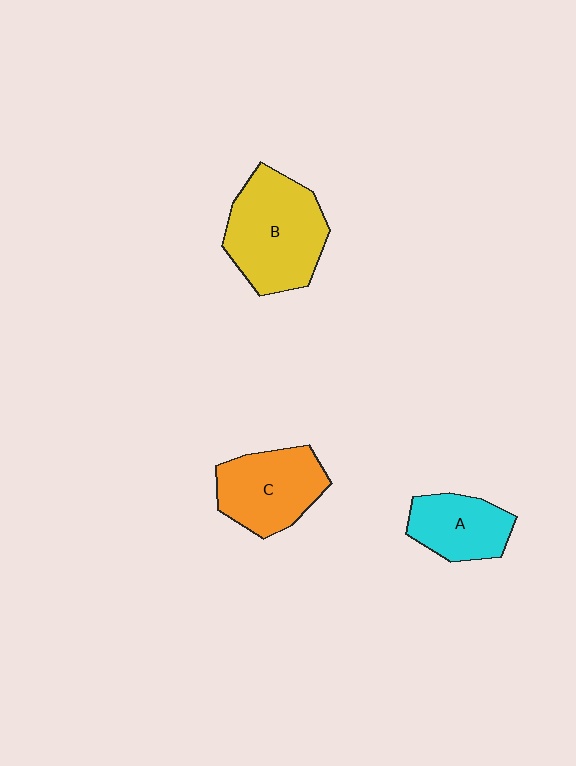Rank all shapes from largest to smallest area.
From largest to smallest: B (yellow), C (orange), A (cyan).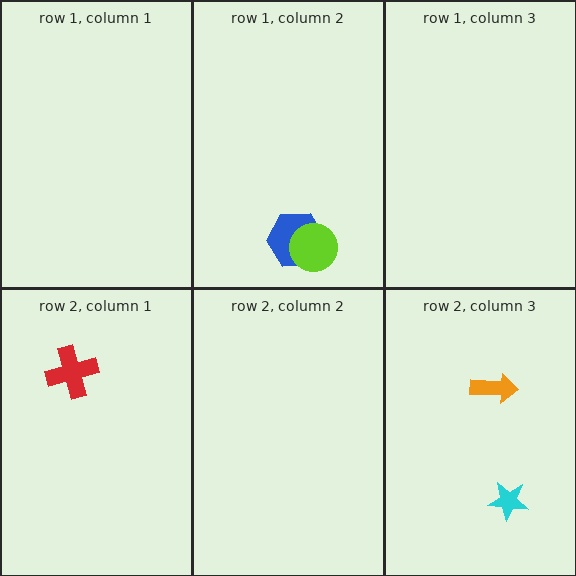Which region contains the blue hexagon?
The row 1, column 2 region.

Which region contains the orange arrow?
The row 2, column 3 region.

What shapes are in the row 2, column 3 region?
The cyan star, the orange arrow.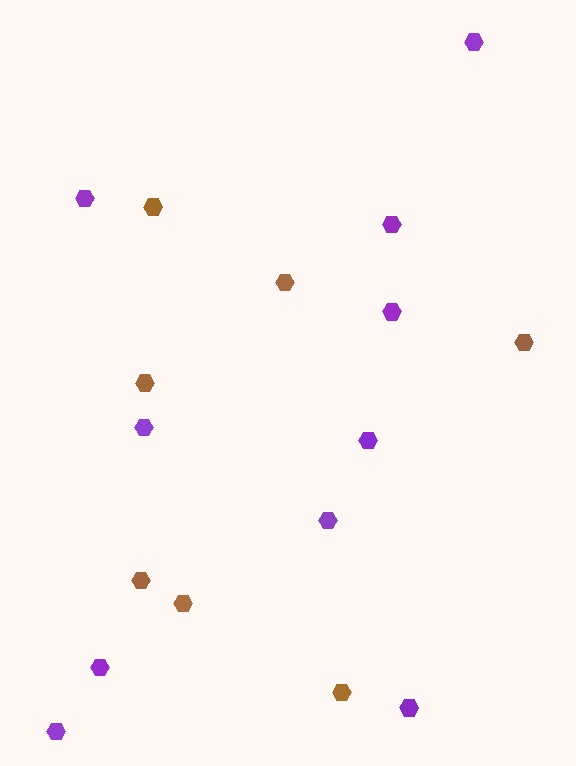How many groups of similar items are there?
There are 2 groups: one group of brown hexagons (7) and one group of purple hexagons (10).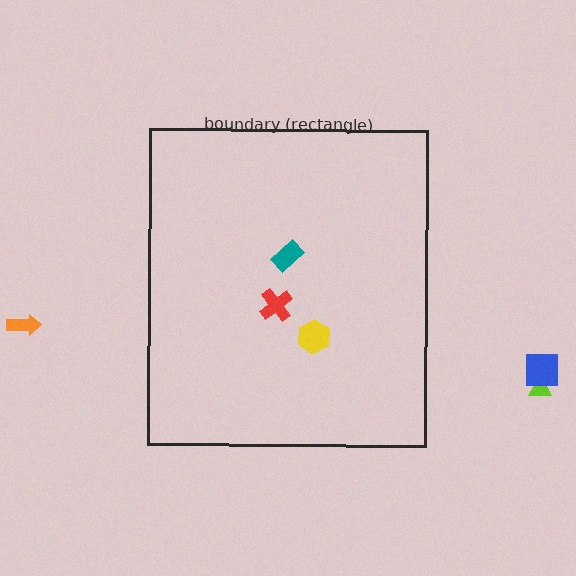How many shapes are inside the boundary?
3 inside, 3 outside.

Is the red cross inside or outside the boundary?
Inside.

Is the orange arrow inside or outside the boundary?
Outside.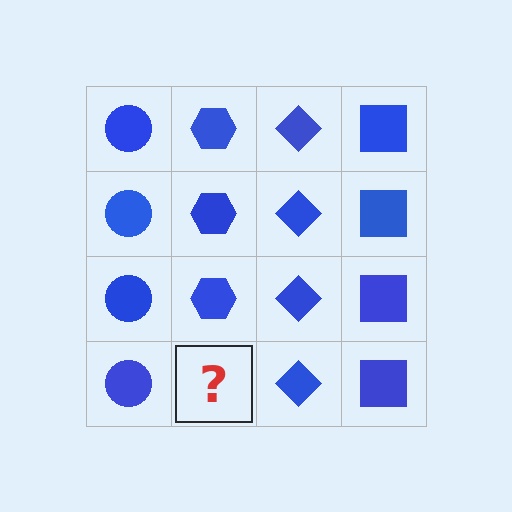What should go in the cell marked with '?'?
The missing cell should contain a blue hexagon.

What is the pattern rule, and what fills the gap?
The rule is that each column has a consistent shape. The gap should be filled with a blue hexagon.